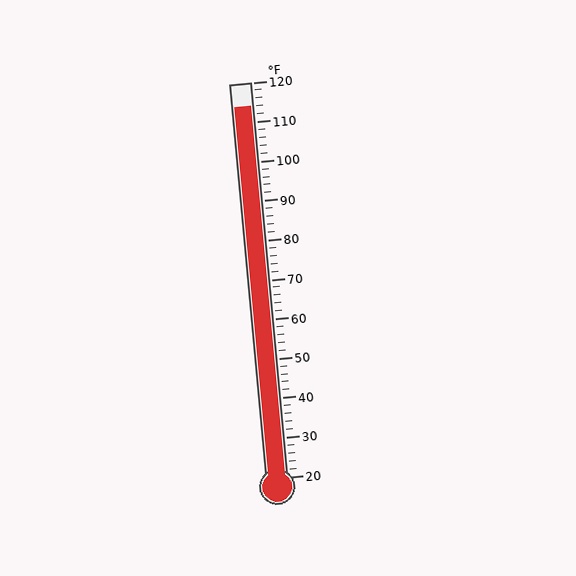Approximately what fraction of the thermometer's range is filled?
The thermometer is filled to approximately 95% of its range.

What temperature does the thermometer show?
The thermometer shows approximately 114°F.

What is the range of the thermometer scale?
The thermometer scale ranges from 20°F to 120°F.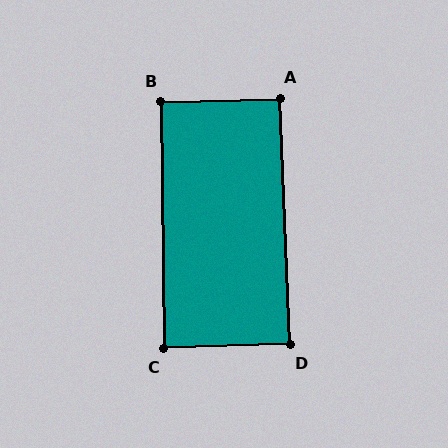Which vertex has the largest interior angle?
B, at approximately 91 degrees.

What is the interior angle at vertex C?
Approximately 89 degrees (approximately right).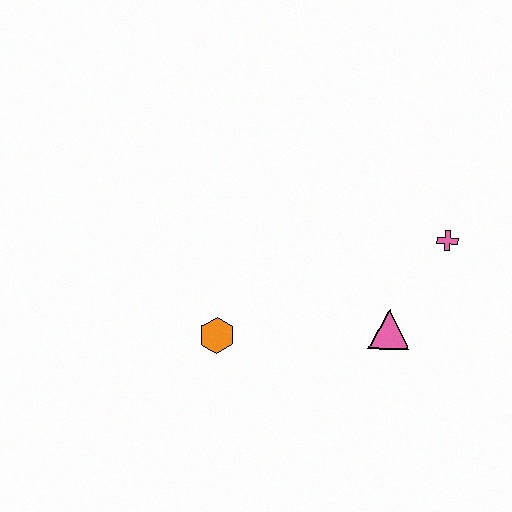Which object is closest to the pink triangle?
The pink cross is closest to the pink triangle.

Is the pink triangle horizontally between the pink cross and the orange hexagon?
Yes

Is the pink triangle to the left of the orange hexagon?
No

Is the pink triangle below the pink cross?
Yes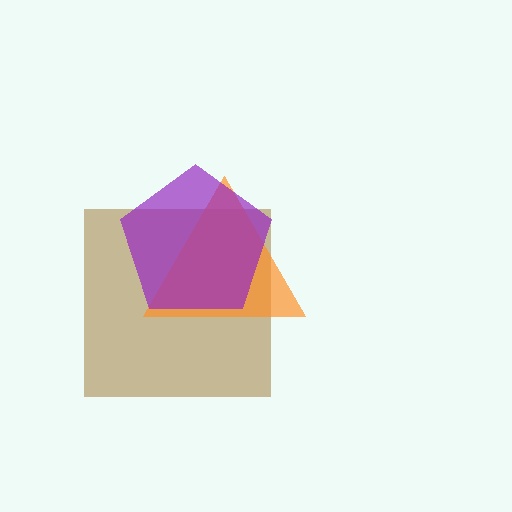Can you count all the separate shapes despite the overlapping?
Yes, there are 3 separate shapes.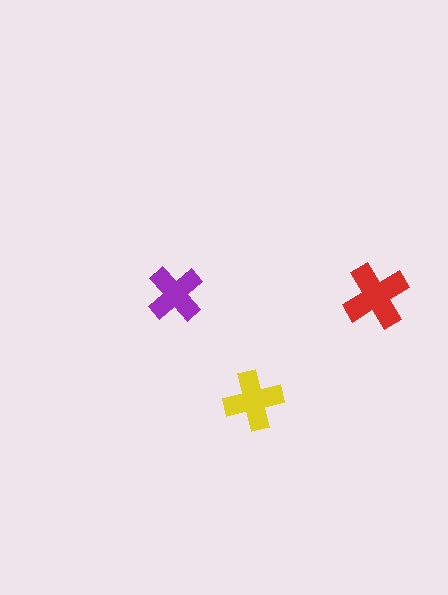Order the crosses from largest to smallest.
the red one, the yellow one, the purple one.